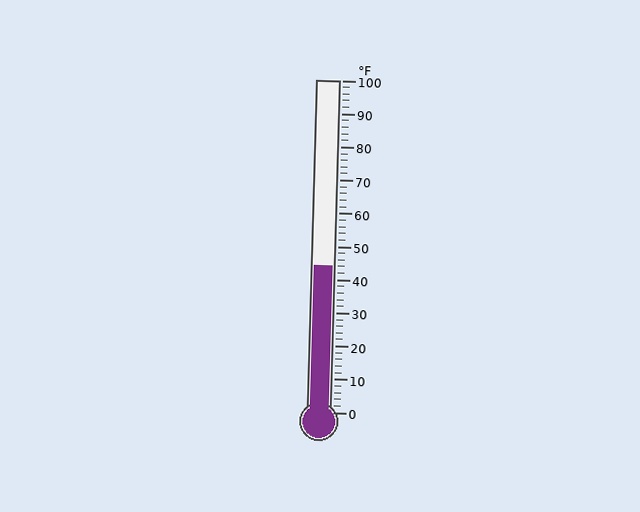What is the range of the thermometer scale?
The thermometer scale ranges from 0°F to 100°F.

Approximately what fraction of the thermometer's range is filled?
The thermometer is filled to approximately 45% of its range.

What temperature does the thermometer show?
The thermometer shows approximately 44°F.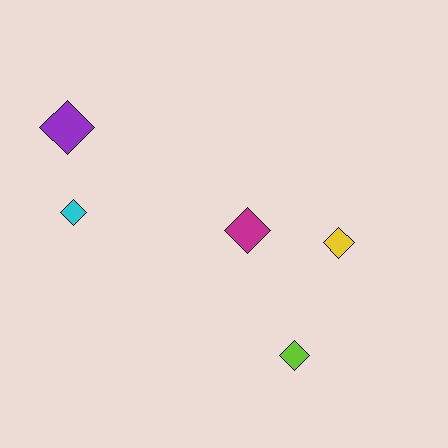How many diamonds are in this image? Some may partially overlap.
There are 5 diamonds.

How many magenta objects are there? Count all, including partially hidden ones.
There is 1 magenta object.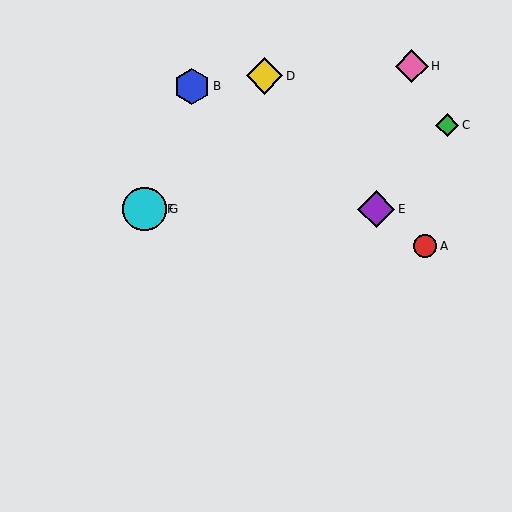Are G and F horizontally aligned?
Yes, both are at y≈209.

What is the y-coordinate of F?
Object F is at y≈209.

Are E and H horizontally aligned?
No, E is at y≈209 and H is at y≈66.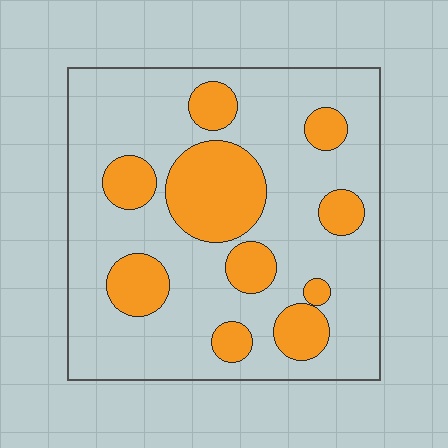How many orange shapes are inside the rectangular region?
10.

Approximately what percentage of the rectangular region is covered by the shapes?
Approximately 25%.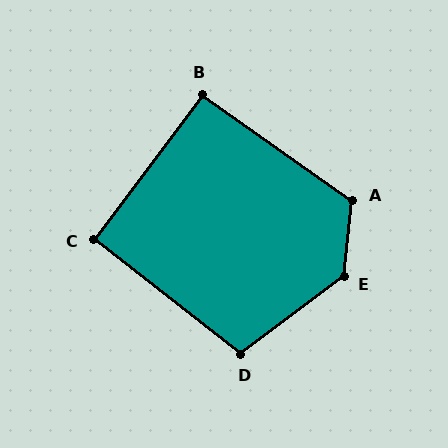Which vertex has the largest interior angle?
E, at approximately 133 degrees.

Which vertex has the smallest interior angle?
C, at approximately 91 degrees.